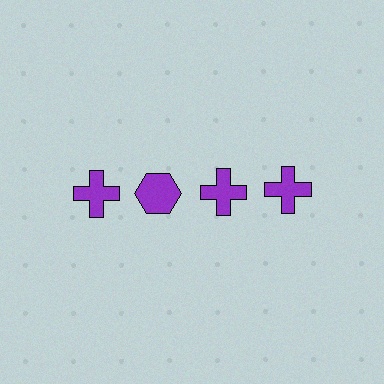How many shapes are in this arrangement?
There are 4 shapes arranged in a grid pattern.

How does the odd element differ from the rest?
It has a different shape: hexagon instead of cross.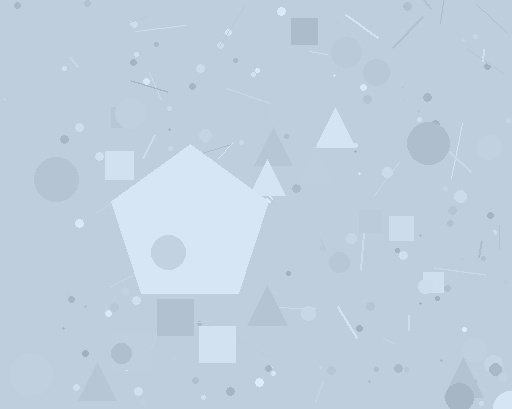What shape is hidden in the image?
A pentagon is hidden in the image.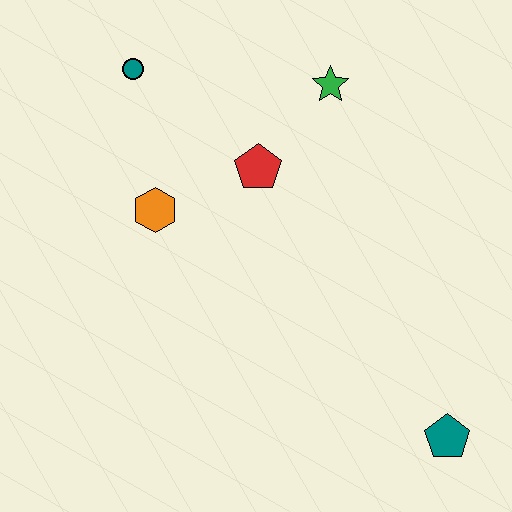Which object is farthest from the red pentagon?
The teal pentagon is farthest from the red pentagon.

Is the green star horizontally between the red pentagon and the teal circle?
No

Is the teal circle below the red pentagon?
No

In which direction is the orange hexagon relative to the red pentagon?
The orange hexagon is to the left of the red pentagon.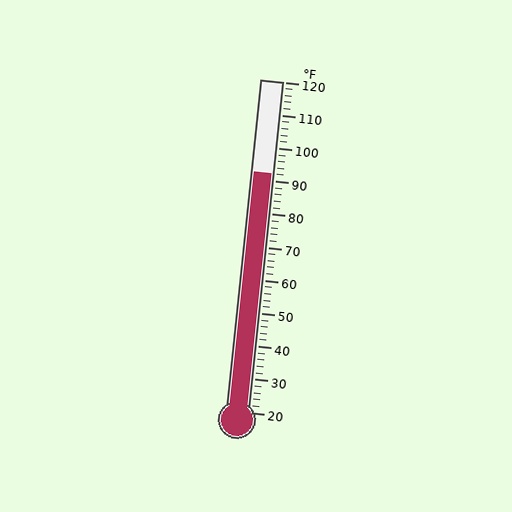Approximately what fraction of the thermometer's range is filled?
The thermometer is filled to approximately 70% of its range.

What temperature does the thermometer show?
The thermometer shows approximately 92°F.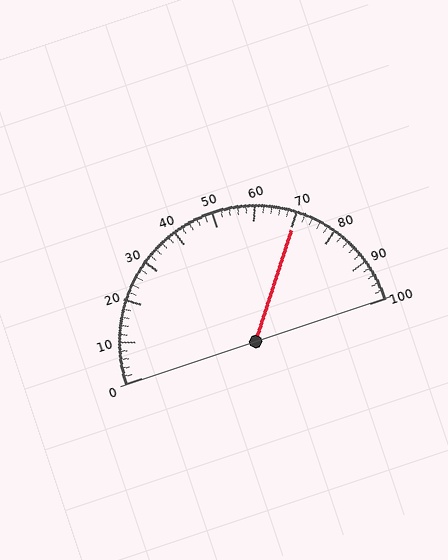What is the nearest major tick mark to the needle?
The nearest major tick mark is 70.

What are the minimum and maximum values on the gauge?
The gauge ranges from 0 to 100.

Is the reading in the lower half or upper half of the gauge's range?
The reading is in the upper half of the range (0 to 100).